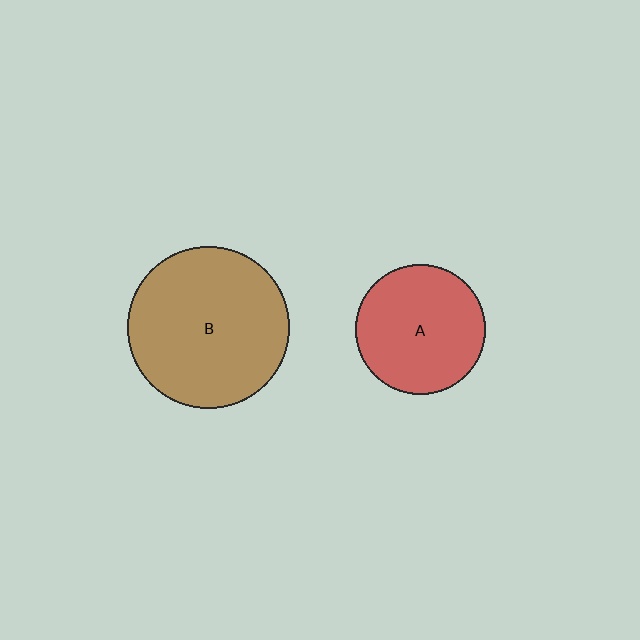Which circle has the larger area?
Circle B (brown).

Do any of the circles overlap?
No, none of the circles overlap.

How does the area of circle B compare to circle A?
Approximately 1.5 times.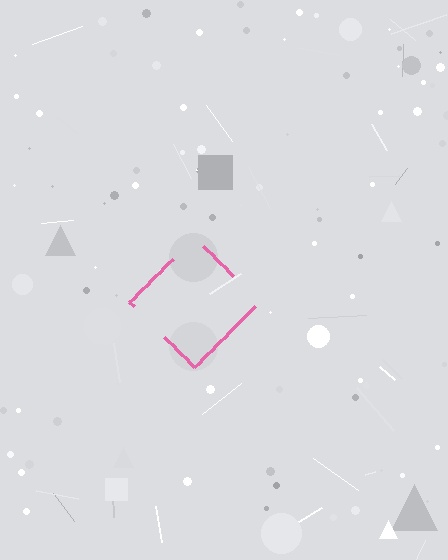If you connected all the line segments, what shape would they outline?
They would outline a diamond.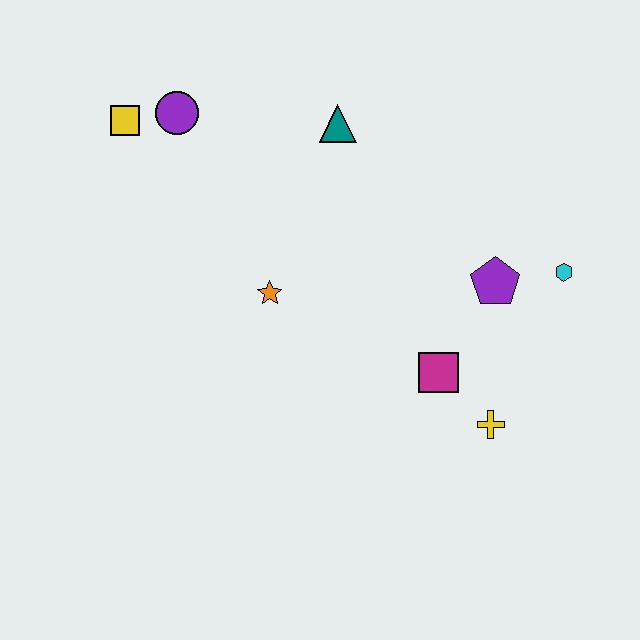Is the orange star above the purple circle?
No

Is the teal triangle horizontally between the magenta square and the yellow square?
Yes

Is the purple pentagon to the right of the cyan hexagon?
No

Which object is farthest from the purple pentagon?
The yellow square is farthest from the purple pentagon.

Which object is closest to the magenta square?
The yellow cross is closest to the magenta square.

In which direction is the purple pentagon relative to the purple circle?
The purple pentagon is to the right of the purple circle.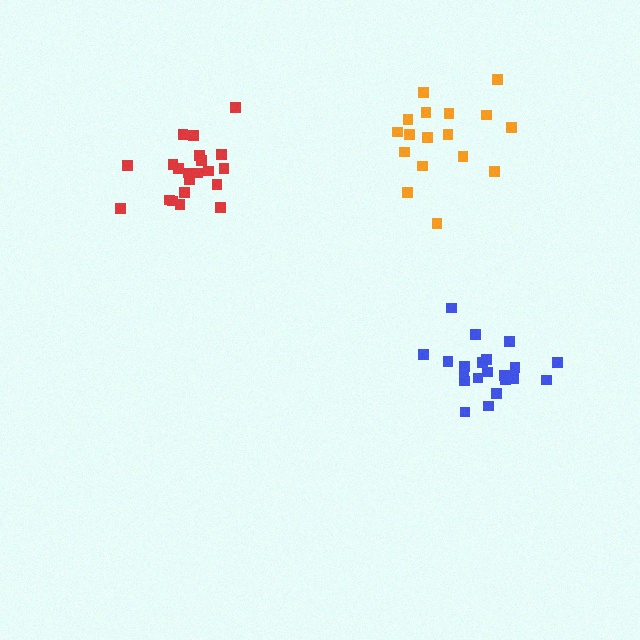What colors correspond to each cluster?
The clusters are colored: blue, red, orange.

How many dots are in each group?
Group 1: 21 dots, Group 2: 21 dots, Group 3: 17 dots (59 total).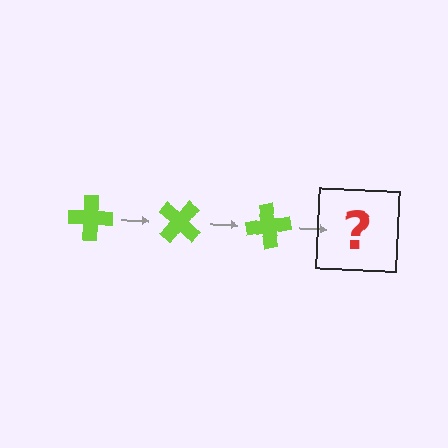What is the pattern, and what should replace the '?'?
The pattern is that the cross rotates 40 degrees each step. The '?' should be a lime cross rotated 120 degrees.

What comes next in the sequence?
The next element should be a lime cross rotated 120 degrees.